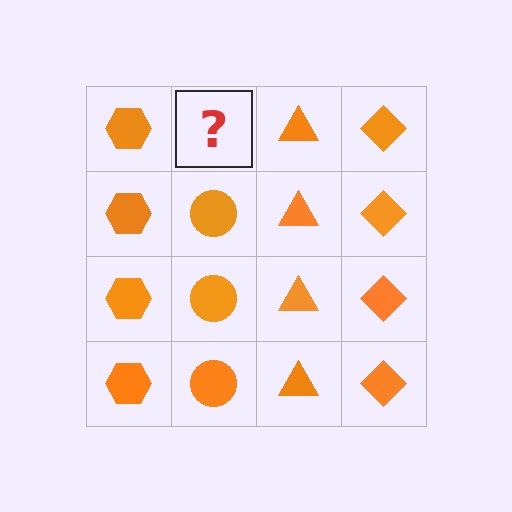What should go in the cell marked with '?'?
The missing cell should contain an orange circle.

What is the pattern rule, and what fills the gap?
The rule is that each column has a consistent shape. The gap should be filled with an orange circle.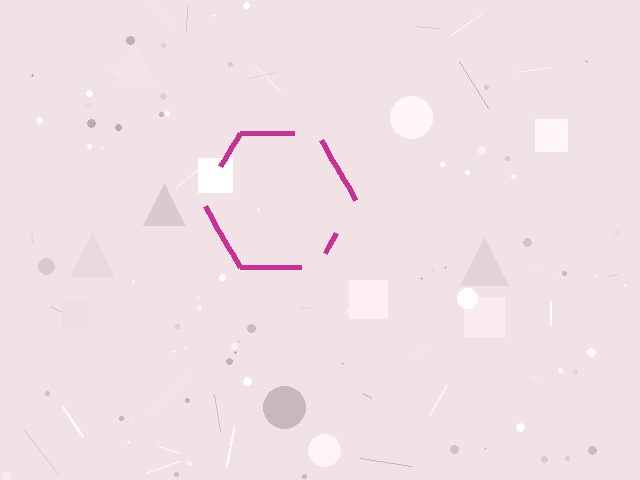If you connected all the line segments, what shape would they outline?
They would outline a hexagon.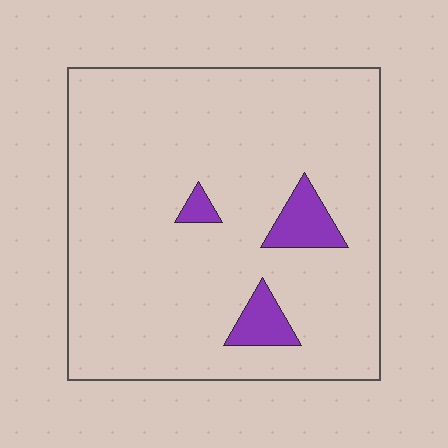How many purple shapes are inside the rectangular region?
3.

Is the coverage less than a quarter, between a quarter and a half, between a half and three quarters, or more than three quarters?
Less than a quarter.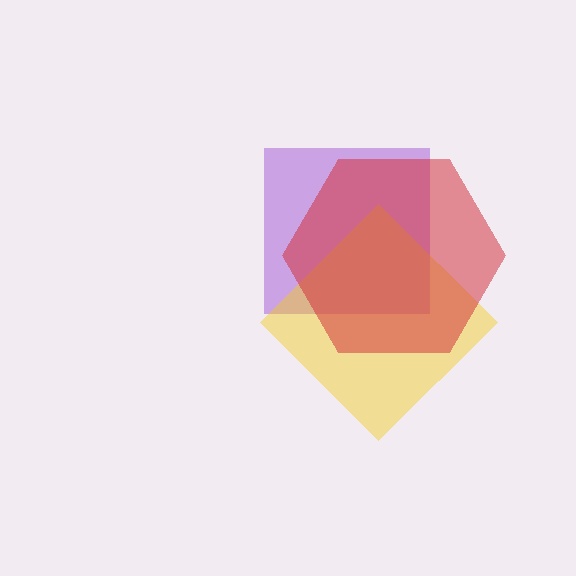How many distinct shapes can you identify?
There are 3 distinct shapes: a purple square, a yellow diamond, a red hexagon.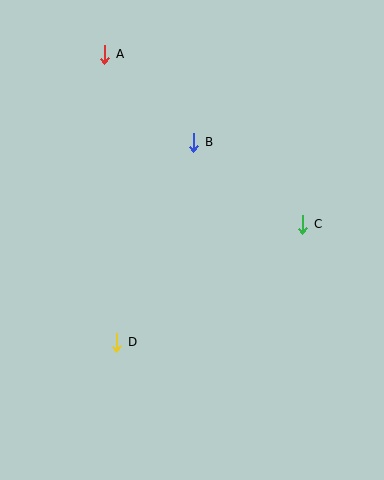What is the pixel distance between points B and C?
The distance between B and C is 136 pixels.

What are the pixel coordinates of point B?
Point B is at (194, 142).